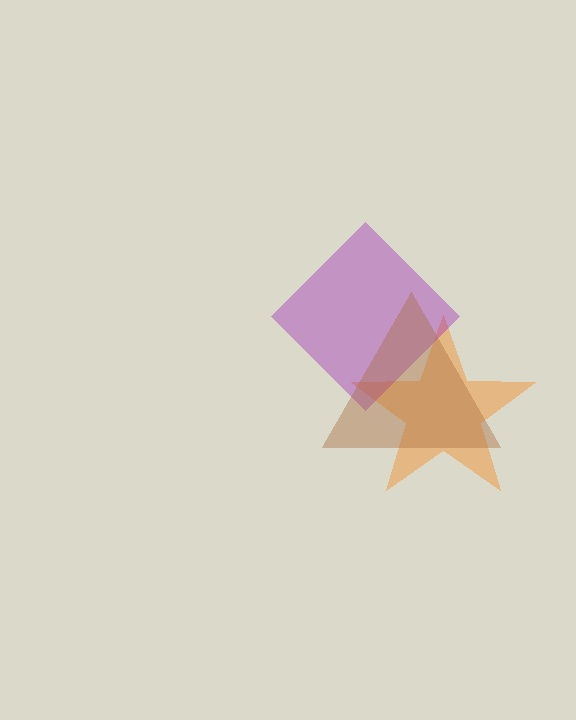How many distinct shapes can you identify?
There are 3 distinct shapes: an orange star, a purple diamond, a brown triangle.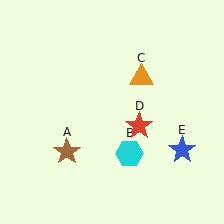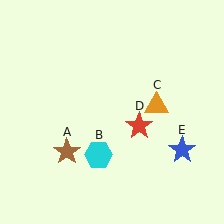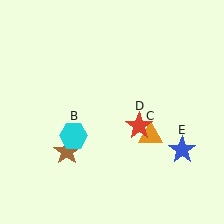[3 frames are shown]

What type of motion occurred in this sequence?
The cyan hexagon (object B), orange triangle (object C) rotated clockwise around the center of the scene.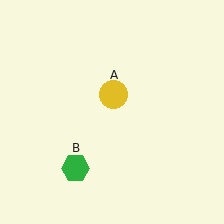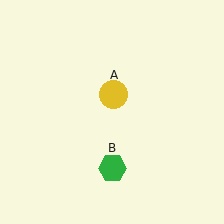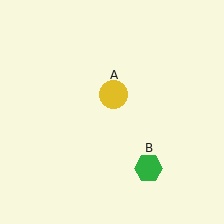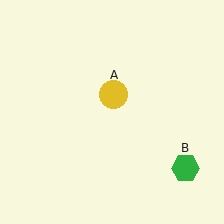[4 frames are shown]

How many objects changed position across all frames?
1 object changed position: green hexagon (object B).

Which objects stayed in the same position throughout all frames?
Yellow circle (object A) remained stationary.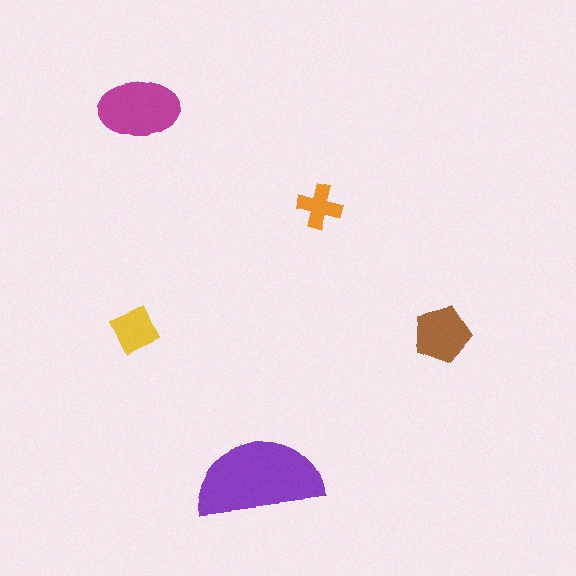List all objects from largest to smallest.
The purple semicircle, the magenta ellipse, the brown pentagon, the yellow square, the orange cross.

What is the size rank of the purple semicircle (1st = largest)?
1st.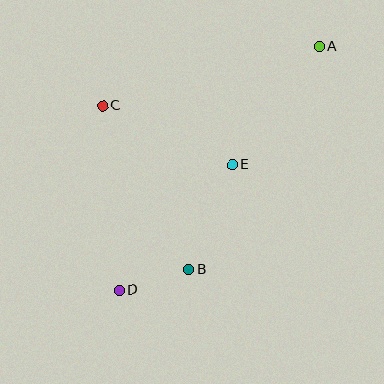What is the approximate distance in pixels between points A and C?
The distance between A and C is approximately 224 pixels.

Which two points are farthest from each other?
Points A and D are farthest from each other.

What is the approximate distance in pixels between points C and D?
The distance between C and D is approximately 185 pixels.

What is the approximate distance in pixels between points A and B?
The distance between A and B is approximately 258 pixels.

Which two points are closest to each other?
Points B and D are closest to each other.